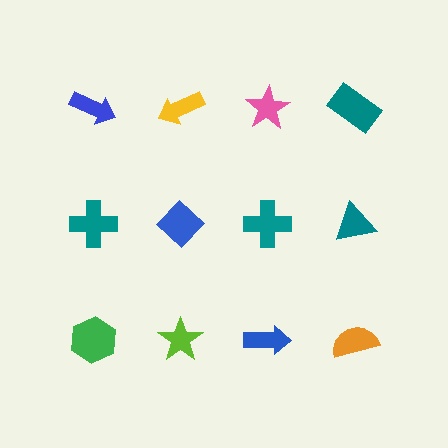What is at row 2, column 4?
A teal triangle.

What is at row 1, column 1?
A blue arrow.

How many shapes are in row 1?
4 shapes.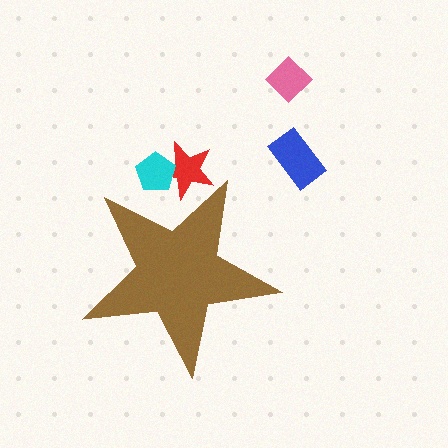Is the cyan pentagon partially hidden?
Yes, the cyan pentagon is partially hidden behind the brown star.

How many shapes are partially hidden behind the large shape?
2 shapes are partially hidden.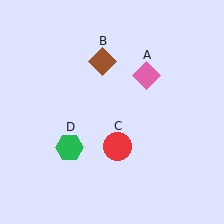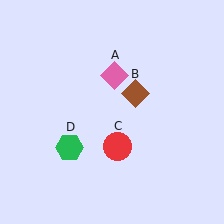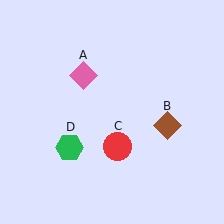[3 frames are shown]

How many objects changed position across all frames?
2 objects changed position: pink diamond (object A), brown diamond (object B).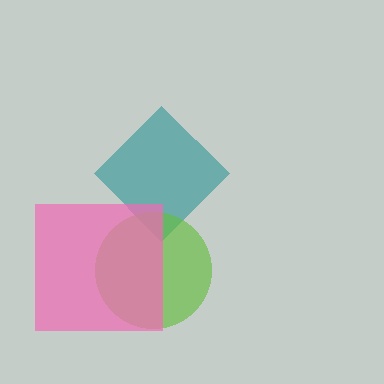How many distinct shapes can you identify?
There are 3 distinct shapes: a teal diamond, a lime circle, a pink square.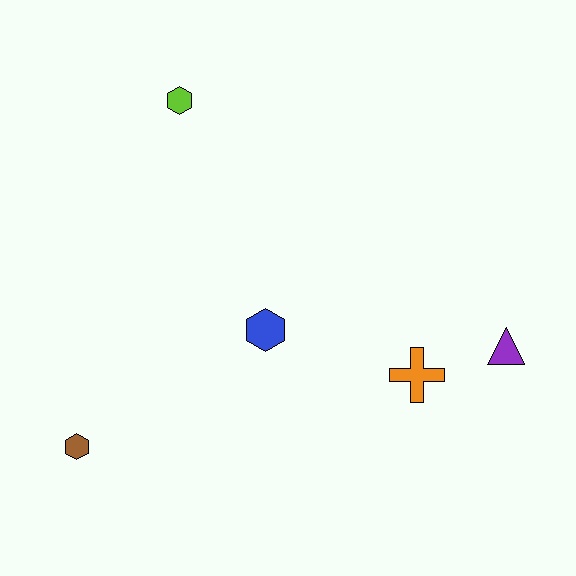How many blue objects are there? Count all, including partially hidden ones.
There is 1 blue object.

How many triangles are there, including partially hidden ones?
There is 1 triangle.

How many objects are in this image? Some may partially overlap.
There are 5 objects.